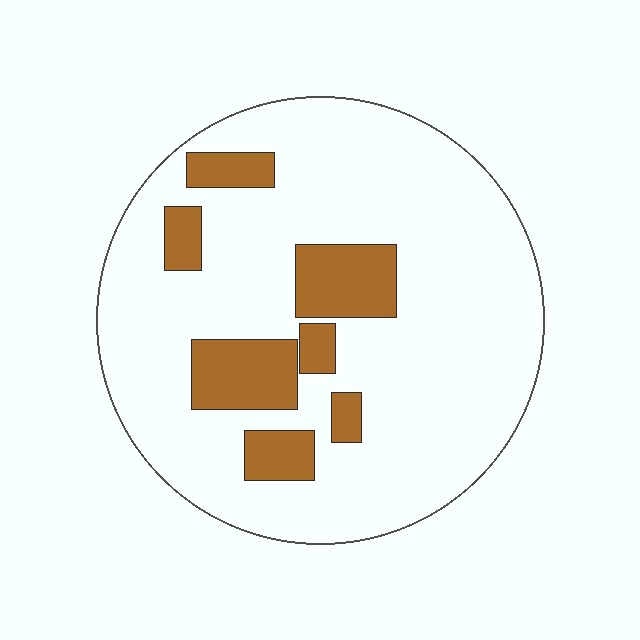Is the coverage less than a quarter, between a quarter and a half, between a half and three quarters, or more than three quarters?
Less than a quarter.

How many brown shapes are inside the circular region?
7.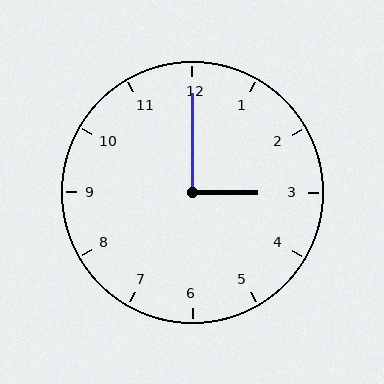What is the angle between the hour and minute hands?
Approximately 90 degrees.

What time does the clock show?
3:00.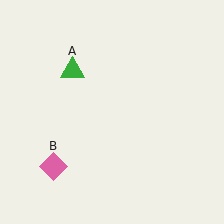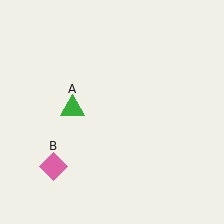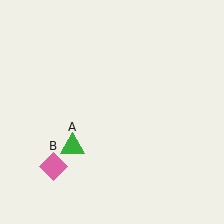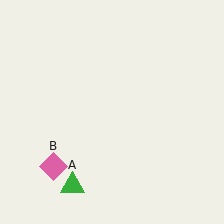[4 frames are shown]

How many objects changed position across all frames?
1 object changed position: green triangle (object A).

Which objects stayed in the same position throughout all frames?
Pink diamond (object B) remained stationary.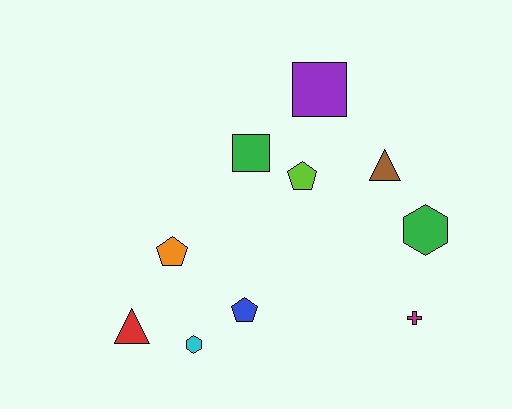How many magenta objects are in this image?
There is 1 magenta object.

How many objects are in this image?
There are 10 objects.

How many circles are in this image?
There are no circles.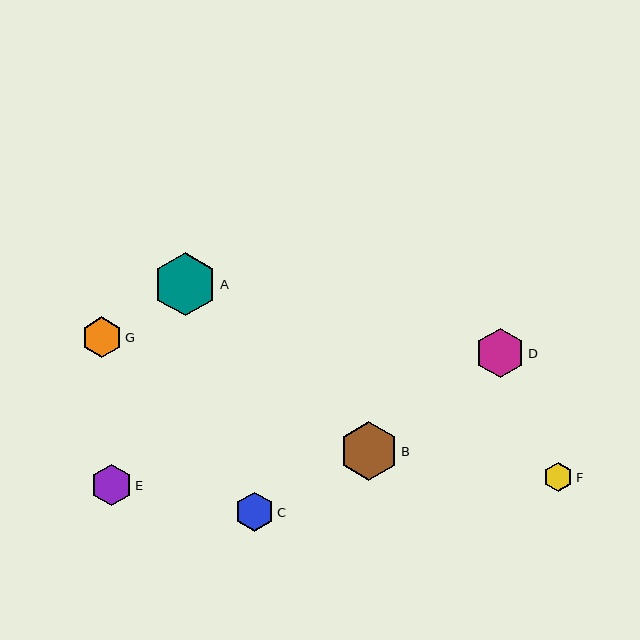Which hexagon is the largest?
Hexagon A is the largest with a size of approximately 63 pixels.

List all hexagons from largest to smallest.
From largest to smallest: A, B, D, E, G, C, F.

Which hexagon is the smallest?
Hexagon F is the smallest with a size of approximately 29 pixels.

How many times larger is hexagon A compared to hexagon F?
Hexagon A is approximately 2.2 times the size of hexagon F.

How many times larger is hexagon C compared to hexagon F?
Hexagon C is approximately 1.3 times the size of hexagon F.